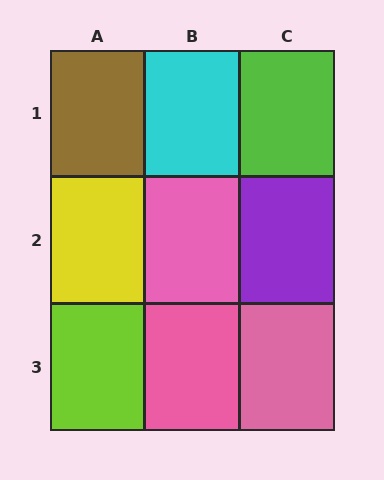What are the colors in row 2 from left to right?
Yellow, pink, purple.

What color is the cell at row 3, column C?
Pink.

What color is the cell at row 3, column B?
Pink.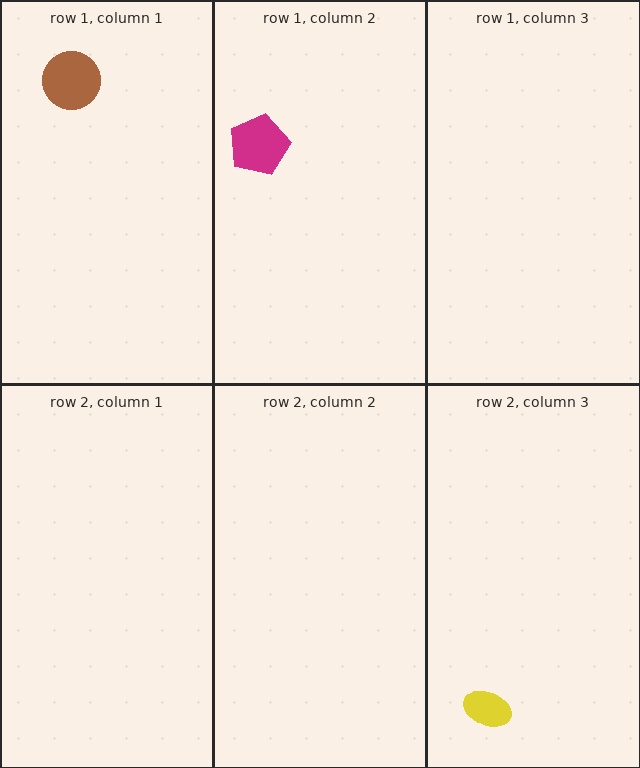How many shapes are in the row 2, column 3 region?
1.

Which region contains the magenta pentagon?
The row 1, column 2 region.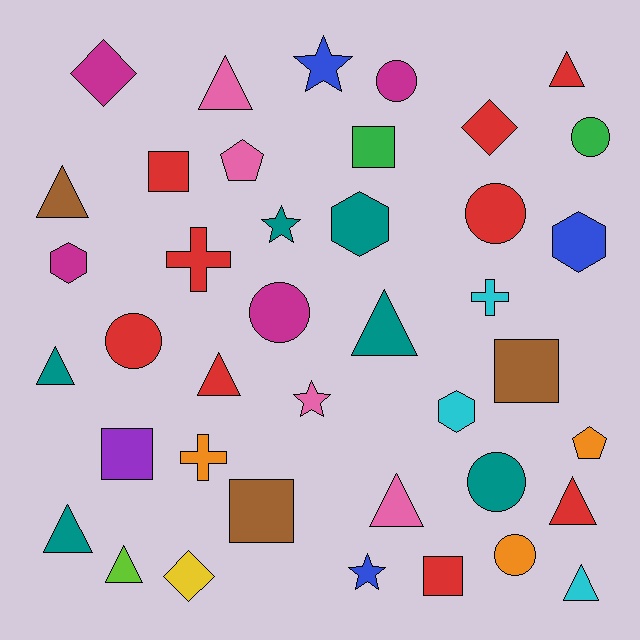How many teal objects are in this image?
There are 6 teal objects.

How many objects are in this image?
There are 40 objects.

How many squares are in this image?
There are 6 squares.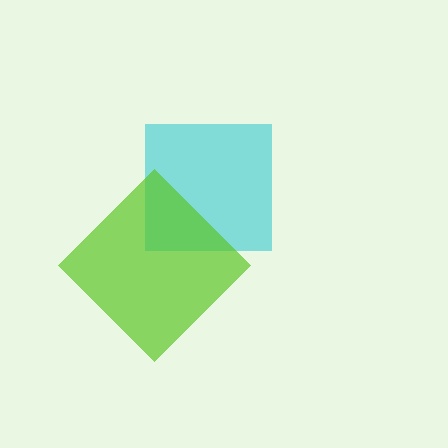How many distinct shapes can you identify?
There are 2 distinct shapes: a cyan square, a lime diamond.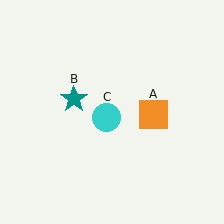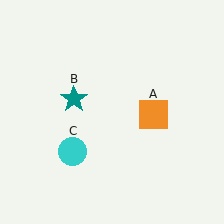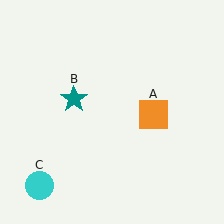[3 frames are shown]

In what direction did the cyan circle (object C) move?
The cyan circle (object C) moved down and to the left.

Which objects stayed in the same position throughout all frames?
Orange square (object A) and teal star (object B) remained stationary.